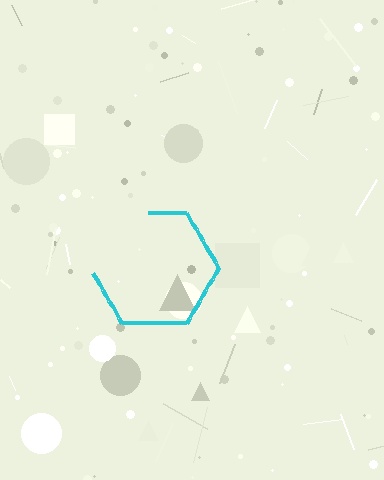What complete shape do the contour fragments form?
The contour fragments form a hexagon.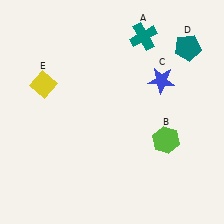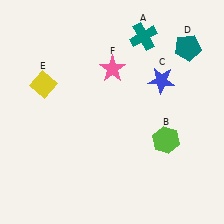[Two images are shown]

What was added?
A pink star (F) was added in Image 2.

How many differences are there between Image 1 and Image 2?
There is 1 difference between the two images.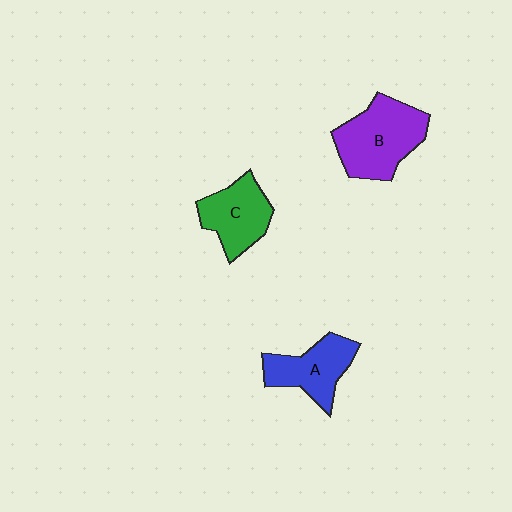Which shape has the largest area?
Shape B (purple).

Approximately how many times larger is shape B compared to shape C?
Approximately 1.4 times.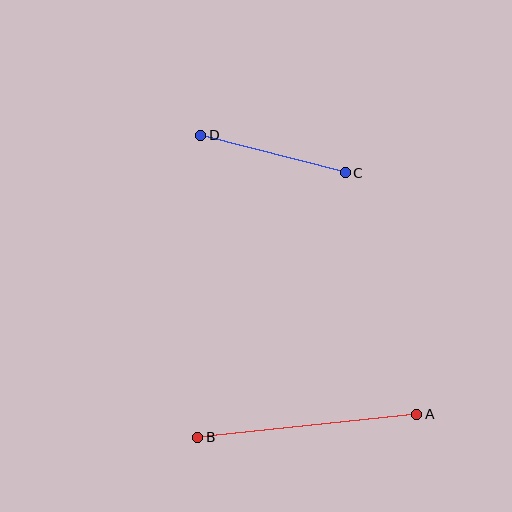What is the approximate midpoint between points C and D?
The midpoint is at approximately (273, 154) pixels.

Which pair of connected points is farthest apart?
Points A and B are farthest apart.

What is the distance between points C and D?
The distance is approximately 150 pixels.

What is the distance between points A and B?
The distance is approximately 220 pixels.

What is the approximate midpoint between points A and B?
The midpoint is at approximately (307, 426) pixels.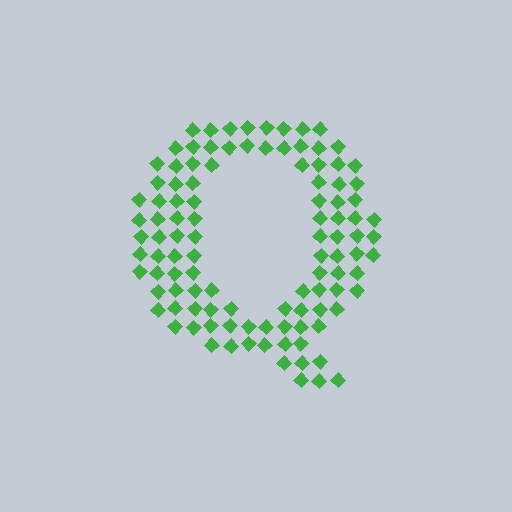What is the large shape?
The large shape is the letter Q.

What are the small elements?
The small elements are diamonds.